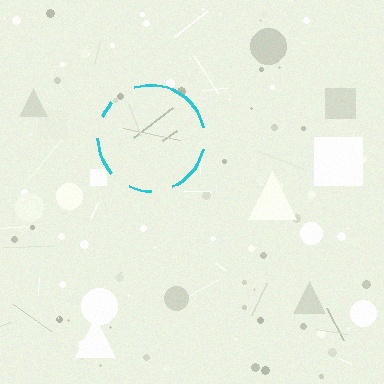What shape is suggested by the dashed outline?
The dashed outline suggests a circle.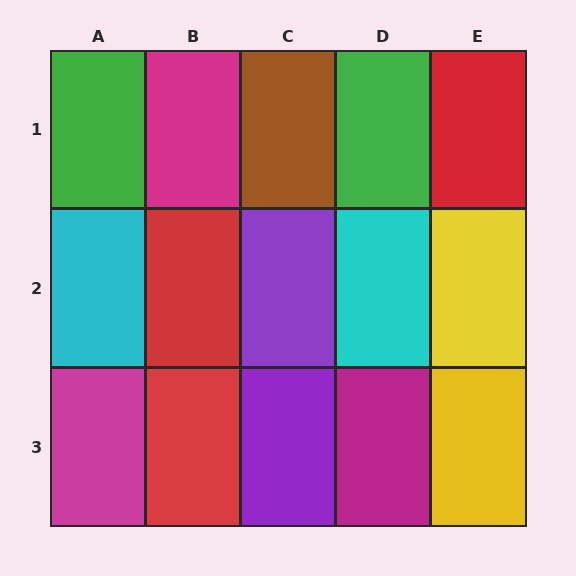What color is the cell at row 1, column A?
Green.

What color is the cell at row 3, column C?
Purple.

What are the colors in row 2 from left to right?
Cyan, red, purple, cyan, yellow.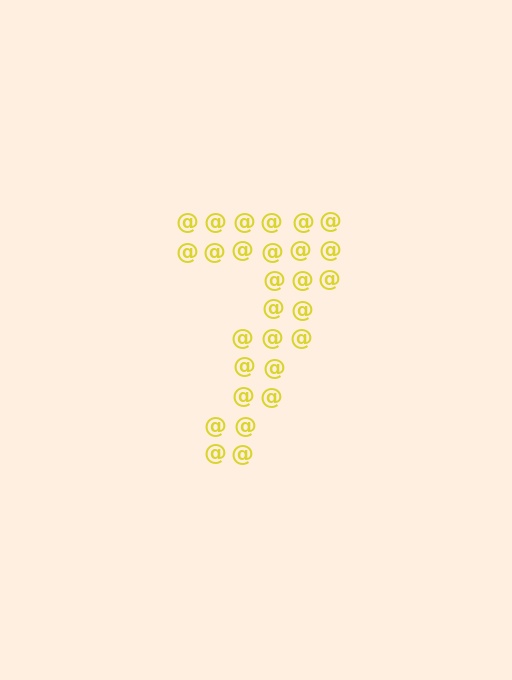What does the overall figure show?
The overall figure shows the digit 7.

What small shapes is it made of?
It is made of small at signs.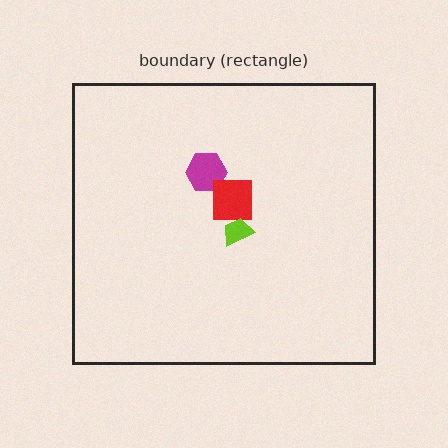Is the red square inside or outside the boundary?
Inside.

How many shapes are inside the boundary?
3 inside, 0 outside.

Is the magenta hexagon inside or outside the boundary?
Inside.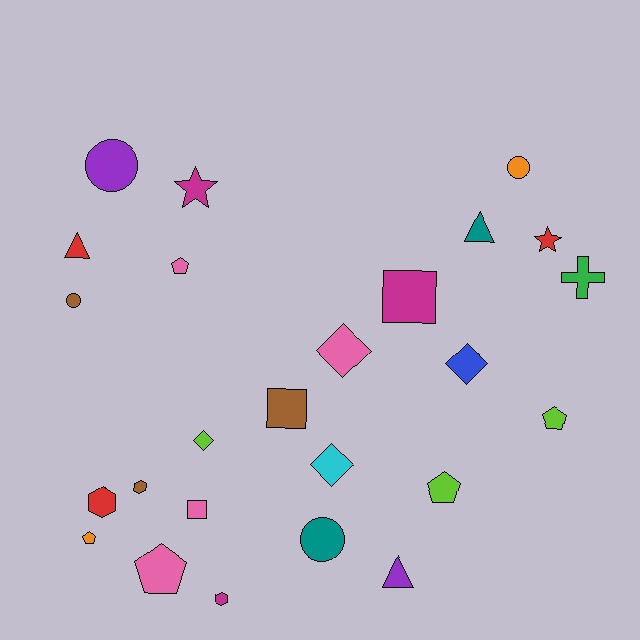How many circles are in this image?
There are 4 circles.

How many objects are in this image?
There are 25 objects.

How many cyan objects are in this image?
There is 1 cyan object.